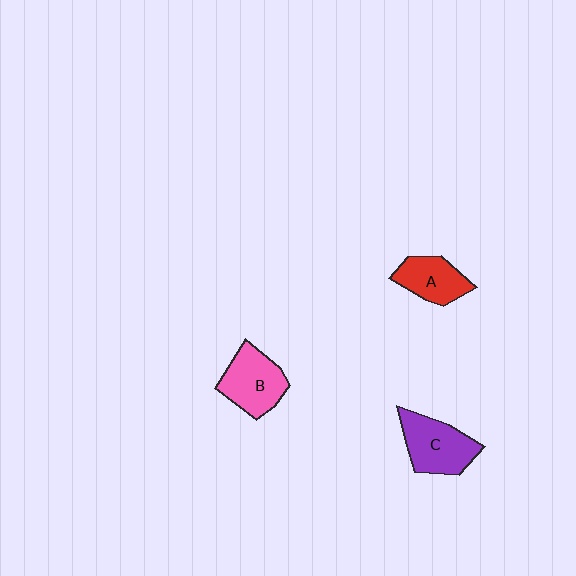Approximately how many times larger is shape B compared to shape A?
Approximately 1.3 times.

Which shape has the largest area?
Shape C (purple).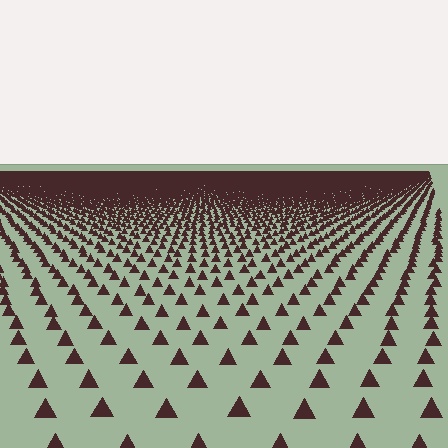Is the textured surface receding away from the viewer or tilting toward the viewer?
The surface is receding away from the viewer. Texture elements get smaller and denser toward the top.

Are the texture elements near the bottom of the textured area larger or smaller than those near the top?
Larger. Near the bottom, elements are closer to the viewer and appear at a bigger on-screen size.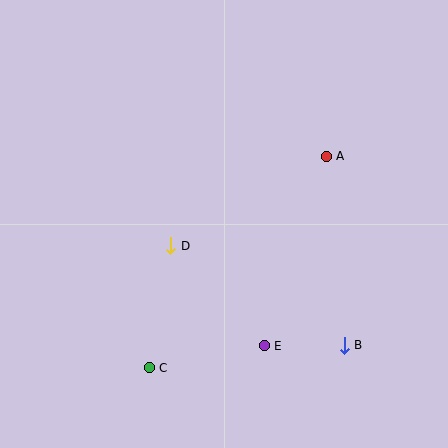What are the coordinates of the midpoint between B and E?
The midpoint between B and E is at (304, 346).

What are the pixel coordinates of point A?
Point A is at (326, 156).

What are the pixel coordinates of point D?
Point D is at (171, 246).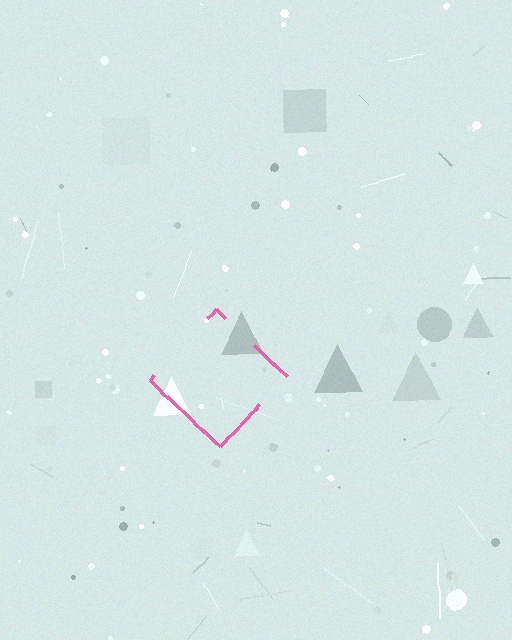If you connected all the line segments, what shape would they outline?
They would outline a diamond.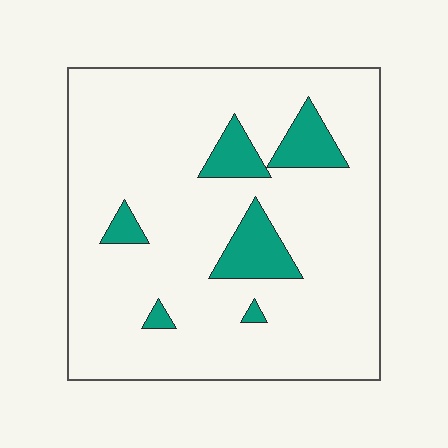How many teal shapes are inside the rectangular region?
6.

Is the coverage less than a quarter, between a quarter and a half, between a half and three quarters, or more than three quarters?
Less than a quarter.